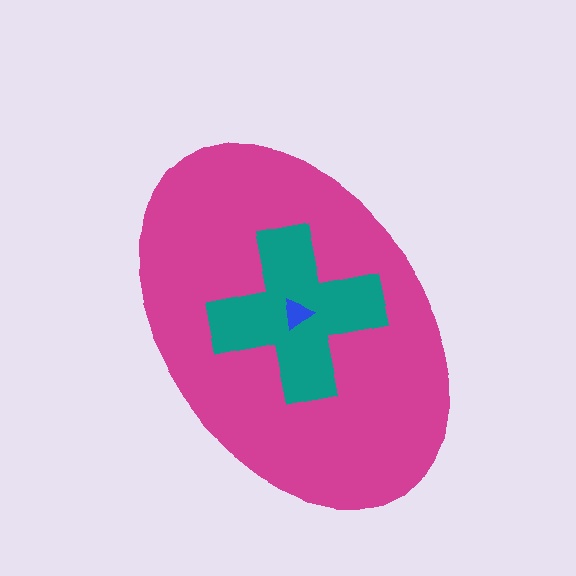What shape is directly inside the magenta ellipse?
The teal cross.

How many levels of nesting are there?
3.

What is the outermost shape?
The magenta ellipse.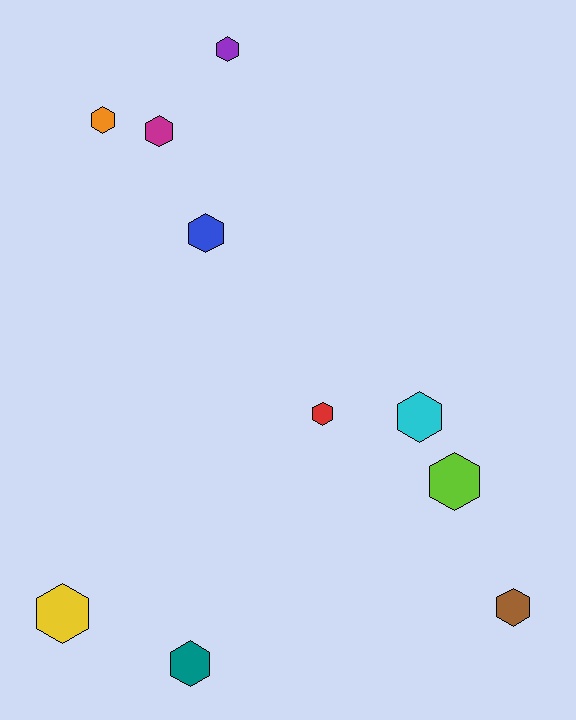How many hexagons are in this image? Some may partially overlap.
There are 10 hexagons.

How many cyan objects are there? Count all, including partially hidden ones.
There is 1 cyan object.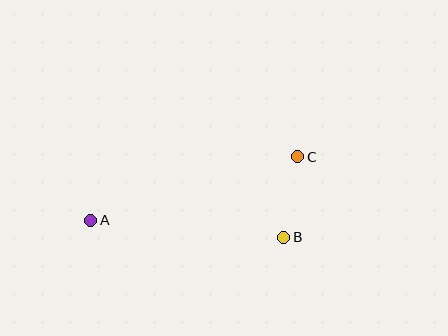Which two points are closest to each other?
Points B and C are closest to each other.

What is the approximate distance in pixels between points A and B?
The distance between A and B is approximately 194 pixels.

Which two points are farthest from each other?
Points A and C are farthest from each other.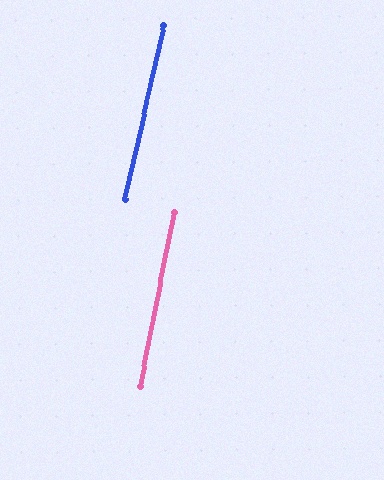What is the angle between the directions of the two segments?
Approximately 1 degree.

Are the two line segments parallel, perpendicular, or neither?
Parallel — their directions differ by only 1.5°.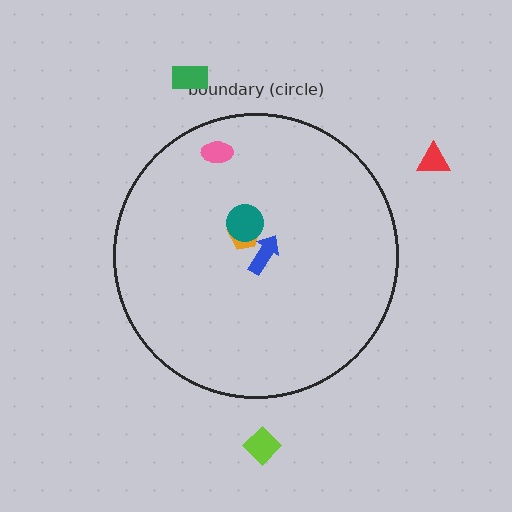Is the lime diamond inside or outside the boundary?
Outside.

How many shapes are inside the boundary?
4 inside, 3 outside.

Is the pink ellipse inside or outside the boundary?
Inside.